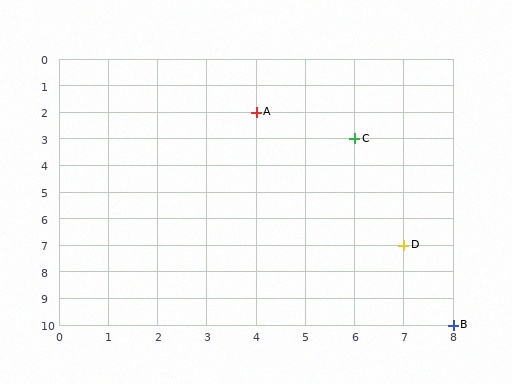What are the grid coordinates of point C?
Point C is at grid coordinates (6, 3).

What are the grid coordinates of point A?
Point A is at grid coordinates (4, 2).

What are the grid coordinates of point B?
Point B is at grid coordinates (8, 10).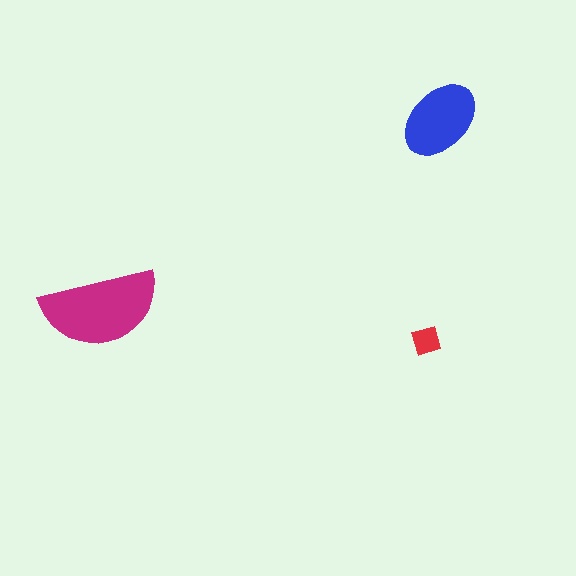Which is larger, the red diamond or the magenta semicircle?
The magenta semicircle.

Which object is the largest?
The magenta semicircle.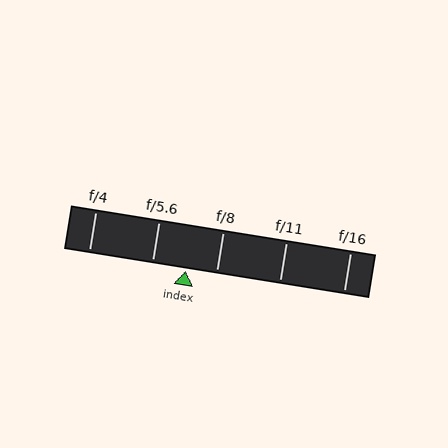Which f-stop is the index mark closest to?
The index mark is closest to f/8.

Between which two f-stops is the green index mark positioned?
The index mark is between f/5.6 and f/8.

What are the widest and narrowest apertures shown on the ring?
The widest aperture shown is f/4 and the narrowest is f/16.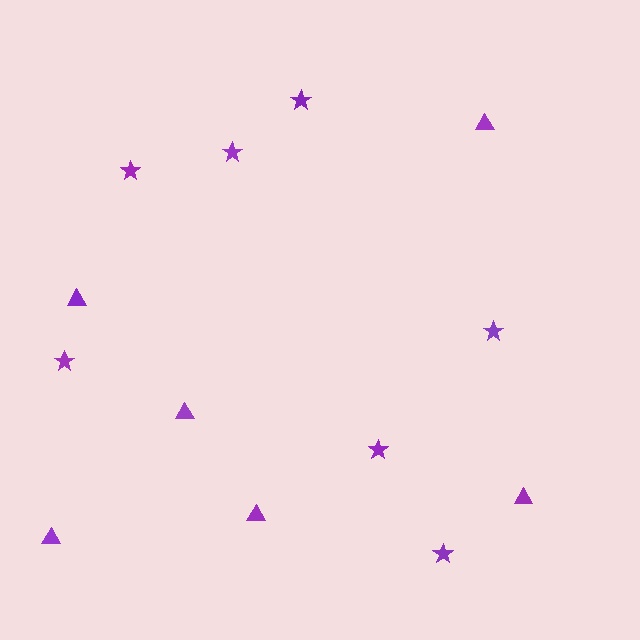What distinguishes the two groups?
There are 2 groups: one group of stars (7) and one group of triangles (6).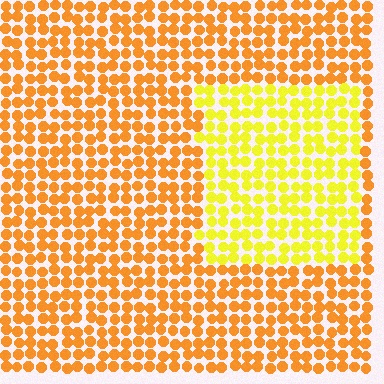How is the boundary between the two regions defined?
The boundary is defined purely by a slight shift in hue (about 32 degrees). Spacing, size, and orientation are identical on both sides.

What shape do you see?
I see a rectangle.